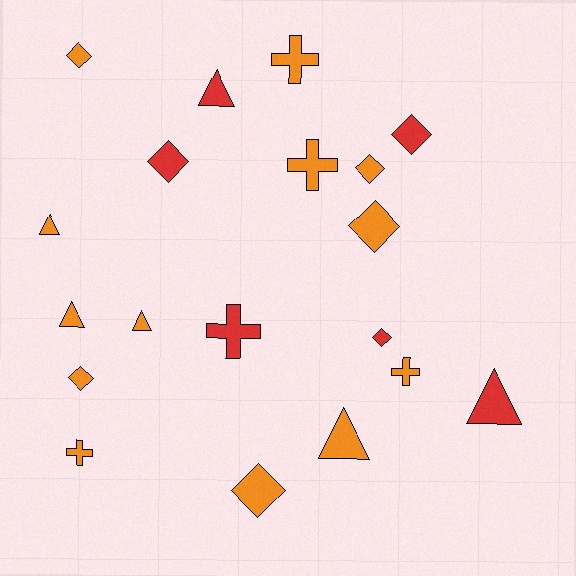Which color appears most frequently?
Orange, with 13 objects.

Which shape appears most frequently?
Diamond, with 8 objects.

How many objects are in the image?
There are 19 objects.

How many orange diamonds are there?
There are 5 orange diamonds.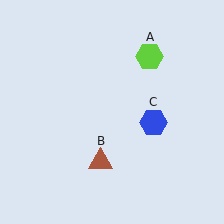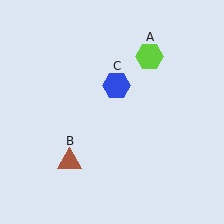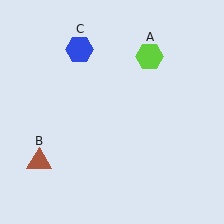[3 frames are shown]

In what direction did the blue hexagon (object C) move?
The blue hexagon (object C) moved up and to the left.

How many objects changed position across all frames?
2 objects changed position: brown triangle (object B), blue hexagon (object C).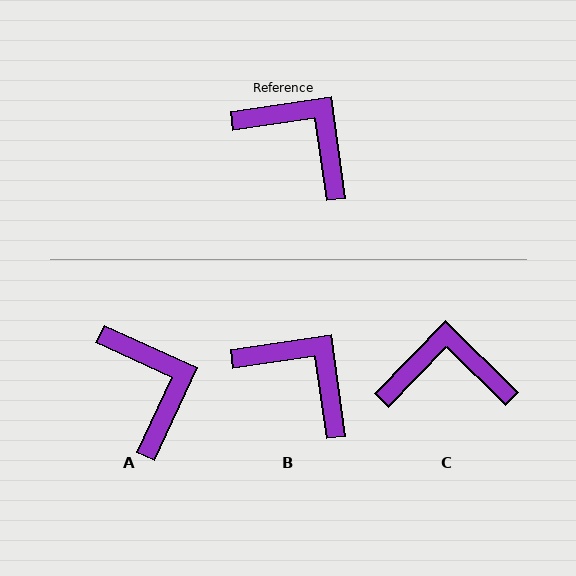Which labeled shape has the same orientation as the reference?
B.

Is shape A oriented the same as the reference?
No, it is off by about 32 degrees.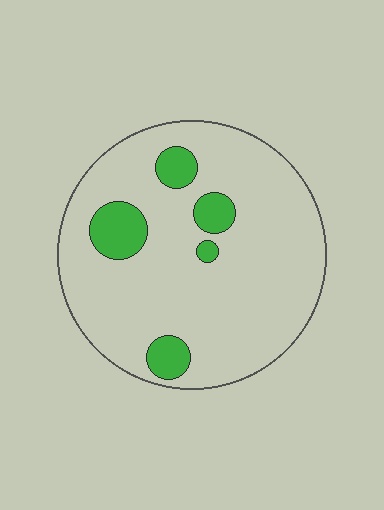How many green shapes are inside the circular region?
5.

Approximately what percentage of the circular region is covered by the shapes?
Approximately 15%.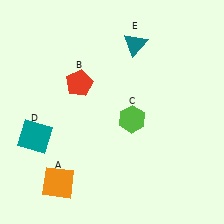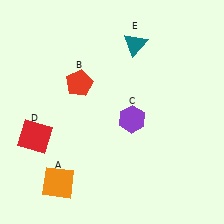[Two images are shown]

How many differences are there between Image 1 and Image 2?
There are 2 differences between the two images.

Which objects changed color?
C changed from lime to purple. D changed from teal to red.